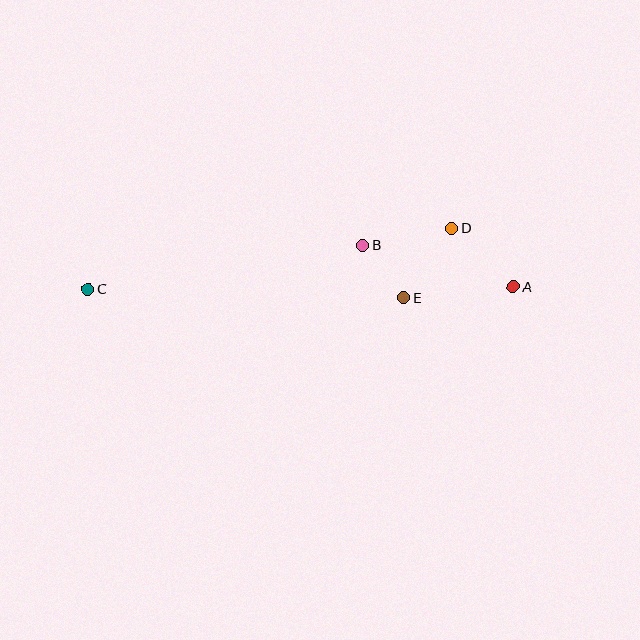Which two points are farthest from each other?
Points A and C are farthest from each other.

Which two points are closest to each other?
Points B and E are closest to each other.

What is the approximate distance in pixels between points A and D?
The distance between A and D is approximately 85 pixels.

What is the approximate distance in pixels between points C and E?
The distance between C and E is approximately 316 pixels.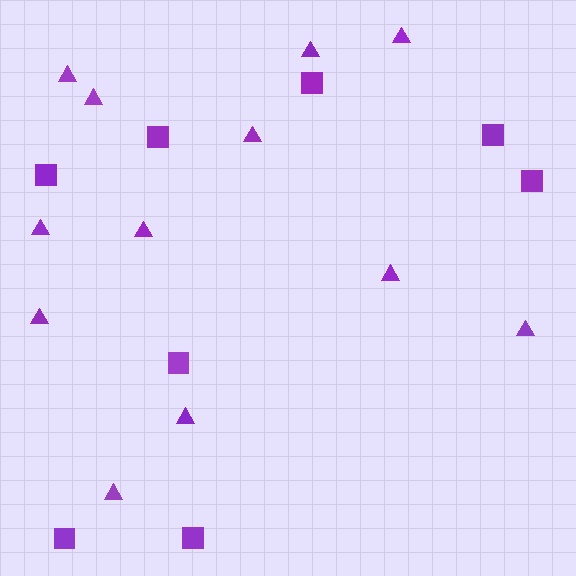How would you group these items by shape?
There are 2 groups: one group of squares (8) and one group of triangles (12).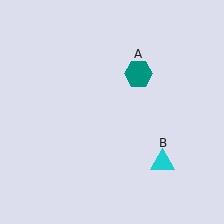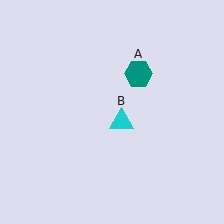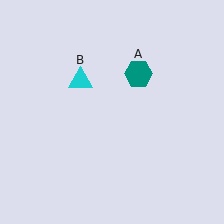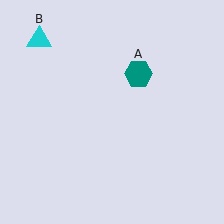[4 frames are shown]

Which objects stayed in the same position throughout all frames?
Teal hexagon (object A) remained stationary.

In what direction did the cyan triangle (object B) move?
The cyan triangle (object B) moved up and to the left.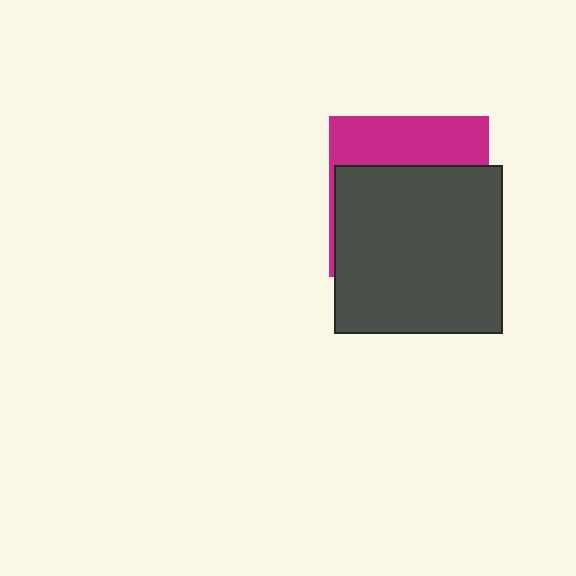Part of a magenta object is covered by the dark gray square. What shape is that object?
It is a square.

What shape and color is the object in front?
The object in front is a dark gray square.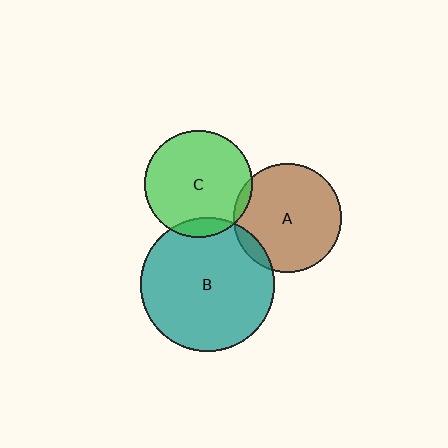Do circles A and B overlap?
Yes.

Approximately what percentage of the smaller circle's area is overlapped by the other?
Approximately 10%.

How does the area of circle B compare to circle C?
Approximately 1.5 times.